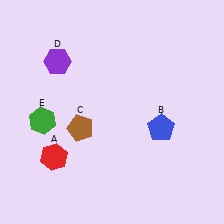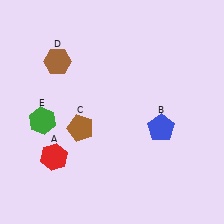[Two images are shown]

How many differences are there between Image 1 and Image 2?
There is 1 difference between the two images.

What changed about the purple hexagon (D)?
In Image 1, D is purple. In Image 2, it changed to brown.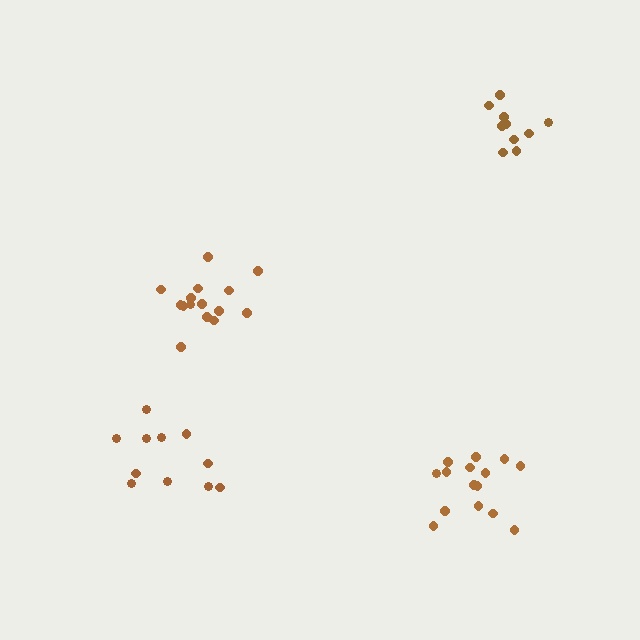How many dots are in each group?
Group 1: 15 dots, Group 2: 10 dots, Group 3: 15 dots, Group 4: 11 dots (51 total).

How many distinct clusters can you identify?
There are 4 distinct clusters.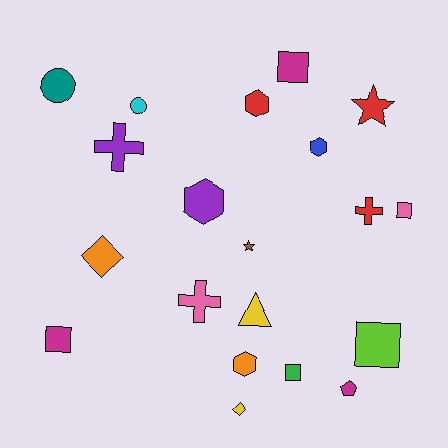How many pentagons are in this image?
There is 1 pentagon.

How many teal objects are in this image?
There is 1 teal object.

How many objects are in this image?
There are 20 objects.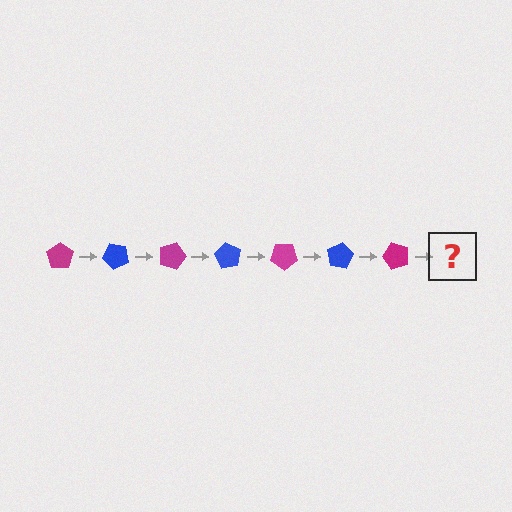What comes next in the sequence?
The next element should be a blue pentagon, rotated 315 degrees from the start.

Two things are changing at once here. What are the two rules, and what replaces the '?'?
The two rules are that it rotates 45 degrees each step and the color cycles through magenta and blue. The '?' should be a blue pentagon, rotated 315 degrees from the start.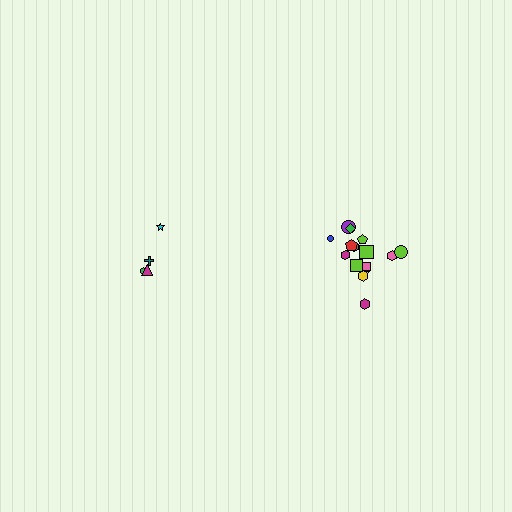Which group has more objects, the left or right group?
The right group.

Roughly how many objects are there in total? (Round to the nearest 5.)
Roughly 20 objects in total.